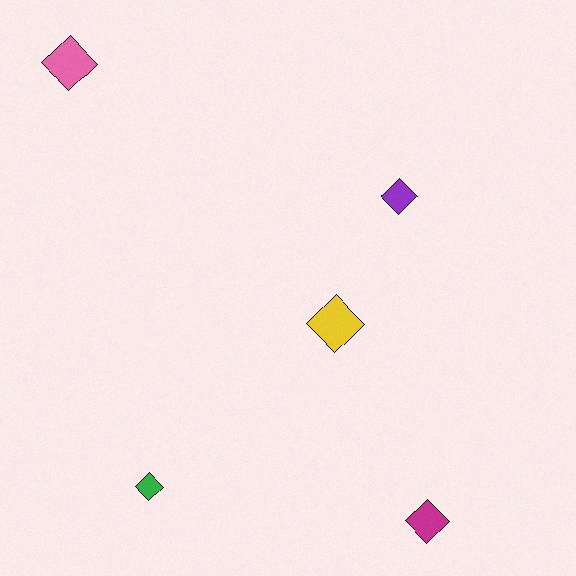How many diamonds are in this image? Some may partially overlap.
There are 5 diamonds.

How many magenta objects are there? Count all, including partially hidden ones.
There is 1 magenta object.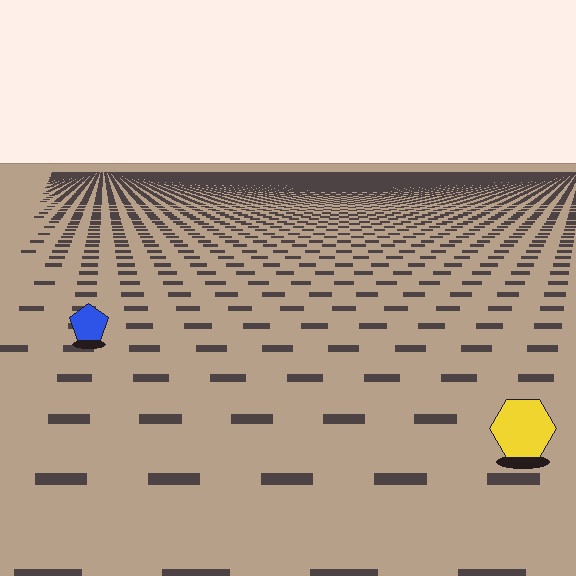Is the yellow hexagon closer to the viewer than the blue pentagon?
Yes. The yellow hexagon is closer — you can tell from the texture gradient: the ground texture is coarser near it.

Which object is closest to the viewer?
The yellow hexagon is closest. The texture marks near it are larger and more spread out.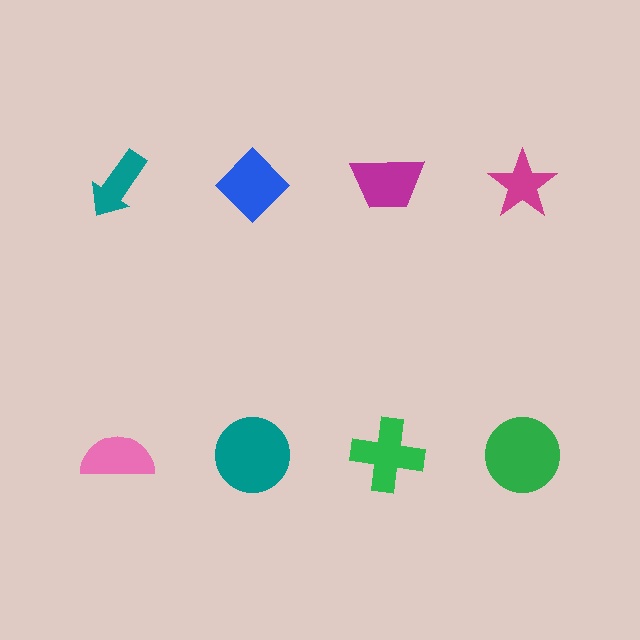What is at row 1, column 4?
A magenta star.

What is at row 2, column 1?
A pink semicircle.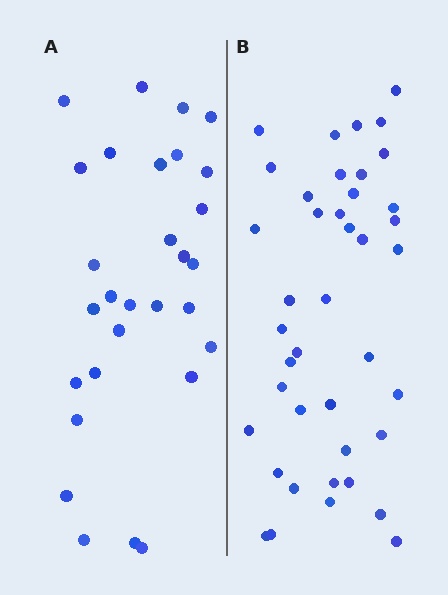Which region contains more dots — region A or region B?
Region B (the right region) has more dots.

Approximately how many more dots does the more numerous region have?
Region B has roughly 12 or so more dots than region A.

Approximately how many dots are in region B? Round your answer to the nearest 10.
About 40 dots. (The exact count is 41, which rounds to 40.)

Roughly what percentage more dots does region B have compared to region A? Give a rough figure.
About 40% more.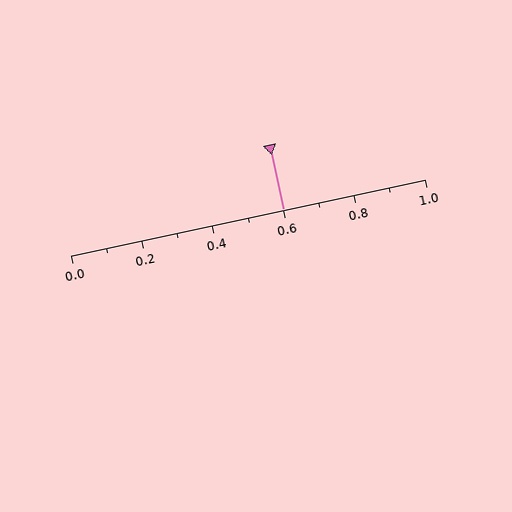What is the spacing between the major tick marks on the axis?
The major ticks are spaced 0.2 apart.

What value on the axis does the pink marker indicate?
The marker indicates approximately 0.6.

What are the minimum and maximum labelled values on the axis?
The axis runs from 0.0 to 1.0.